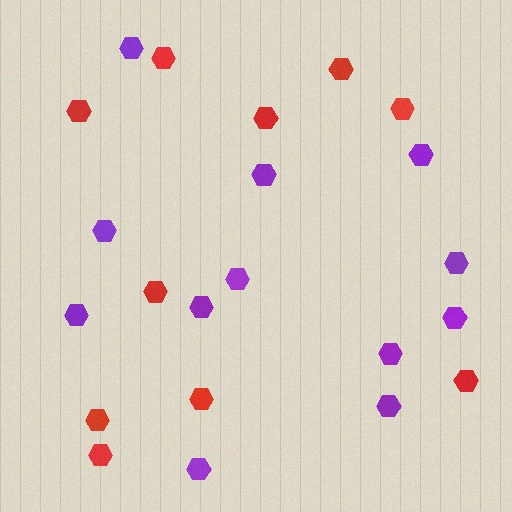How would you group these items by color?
There are 2 groups: one group of purple hexagons (12) and one group of red hexagons (10).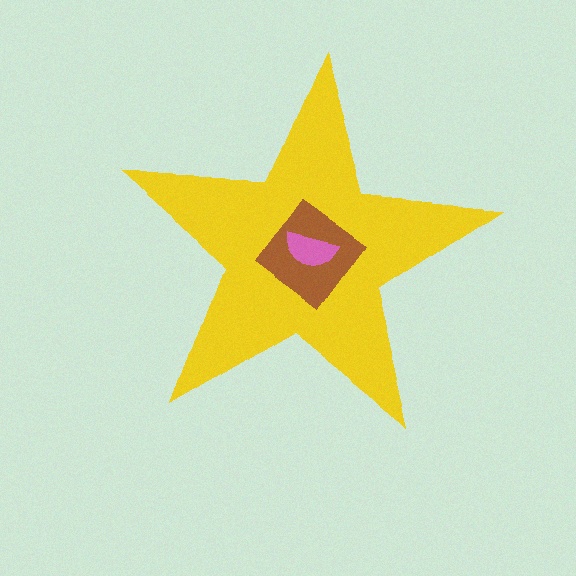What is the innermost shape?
The pink semicircle.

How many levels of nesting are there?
3.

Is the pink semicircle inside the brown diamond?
Yes.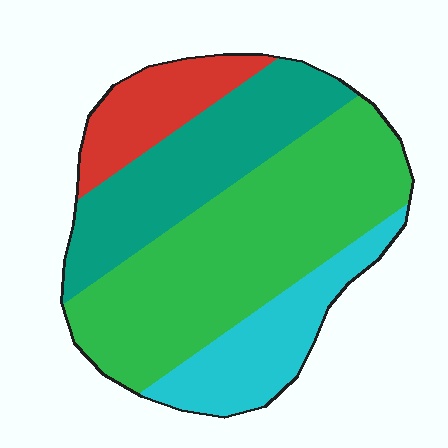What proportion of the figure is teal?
Teal takes up about one quarter (1/4) of the figure.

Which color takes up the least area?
Red, at roughly 10%.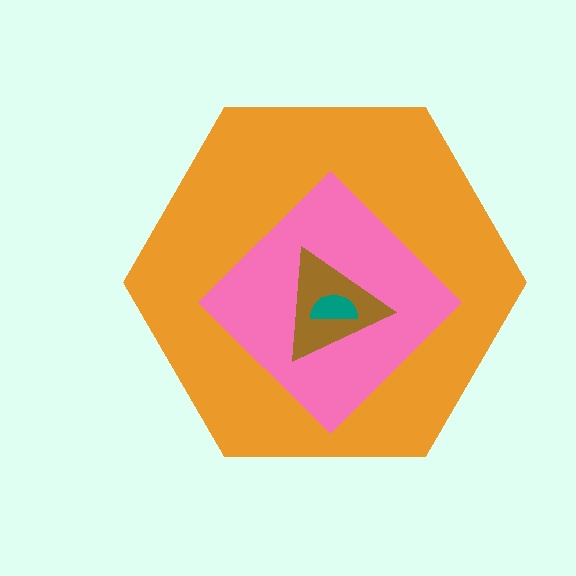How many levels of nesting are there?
4.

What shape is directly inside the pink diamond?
The brown triangle.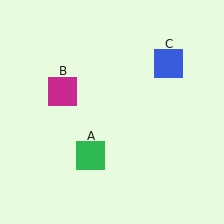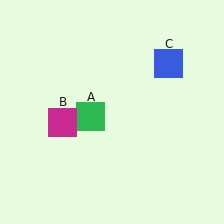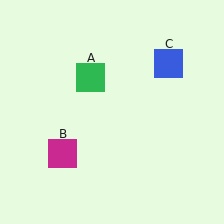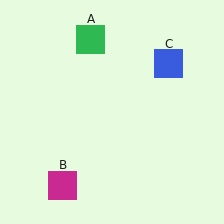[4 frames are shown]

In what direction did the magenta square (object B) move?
The magenta square (object B) moved down.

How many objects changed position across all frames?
2 objects changed position: green square (object A), magenta square (object B).